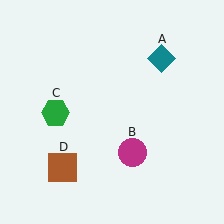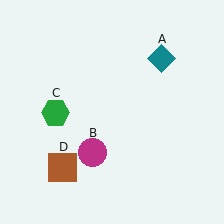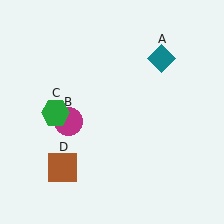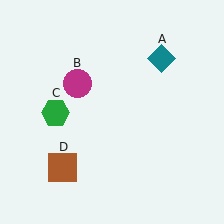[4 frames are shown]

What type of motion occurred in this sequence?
The magenta circle (object B) rotated clockwise around the center of the scene.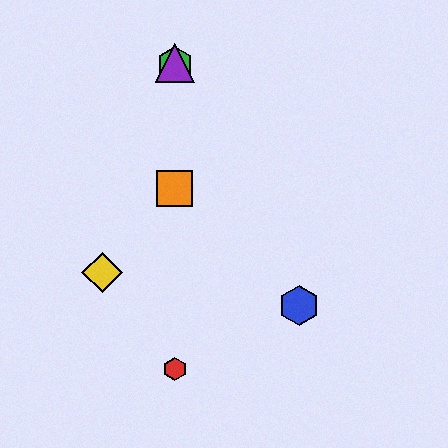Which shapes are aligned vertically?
The red hexagon, the green hexagon, the purple triangle, the orange square are aligned vertically.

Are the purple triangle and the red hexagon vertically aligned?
Yes, both are at x≈175.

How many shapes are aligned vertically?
4 shapes (the red hexagon, the green hexagon, the purple triangle, the orange square) are aligned vertically.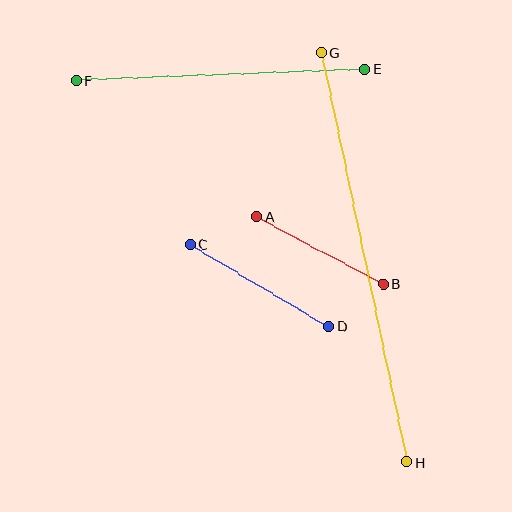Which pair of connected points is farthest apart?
Points G and H are farthest apart.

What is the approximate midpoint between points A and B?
The midpoint is at approximately (320, 250) pixels.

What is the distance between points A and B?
The distance is approximately 143 pixels.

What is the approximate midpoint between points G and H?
The midpoint is at approximately (364, 257) pixels.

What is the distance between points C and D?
The distance is approximately 161 pixels.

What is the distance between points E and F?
The distance is approximately 289 pixels.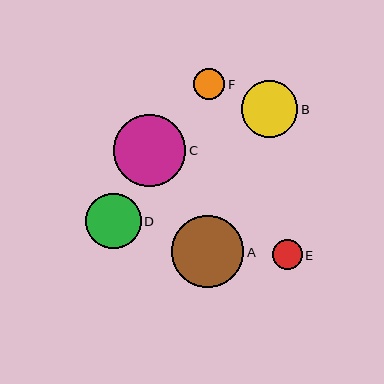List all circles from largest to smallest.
From largest to smallest: A, C, B, D, F, E.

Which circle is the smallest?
Circle E is the smallest with a size of approximately 30 pixels.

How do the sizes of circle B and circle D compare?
Circle B and circle D are approximately the same size.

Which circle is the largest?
Circle A is the largest with a size of approximately 72 pixels.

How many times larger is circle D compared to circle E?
Circle D is approximately 1.9 times the size of circle E.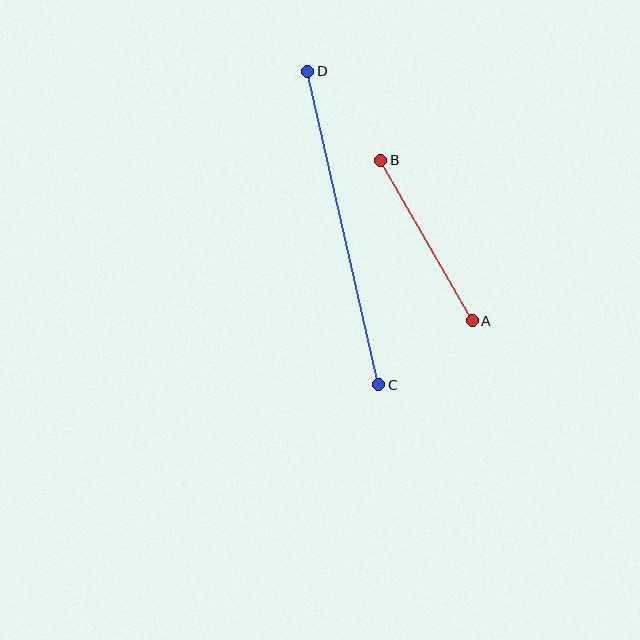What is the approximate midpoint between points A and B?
The midpoint is at approximately (426, 240) pixels.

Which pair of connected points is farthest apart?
Points C and D are farthest apart.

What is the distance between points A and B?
The distance is approximately 185 pixels.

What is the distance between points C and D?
The distance is approximately 321 pixels.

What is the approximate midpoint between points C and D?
The midpoint is at approximately (343, 228) pixels.